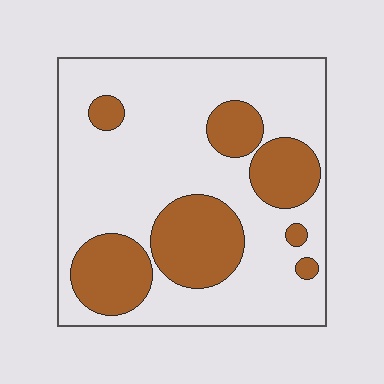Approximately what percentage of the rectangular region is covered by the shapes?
Approximately 30%.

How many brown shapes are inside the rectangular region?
7.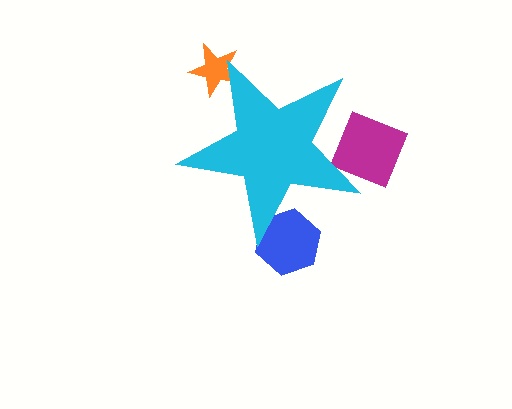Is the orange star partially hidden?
Yes, the orange star is partially hidden behind the cyan star.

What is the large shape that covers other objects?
A cyan star.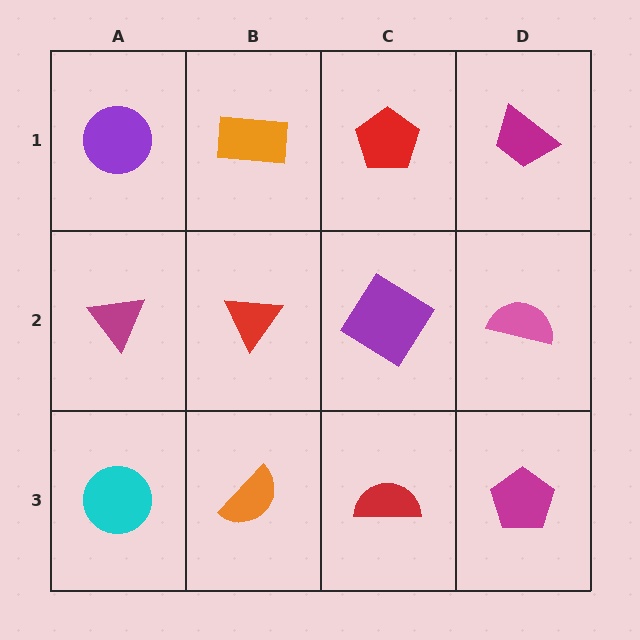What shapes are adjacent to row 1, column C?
A purple diamond (row 2, column C), an orange rectangle (row 1, column B), a magenta trapezoid (row 1, column D).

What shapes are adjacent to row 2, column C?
A red pentagon (row 1, column C), a red semicircle (row 3, column C), a red triangle (row 2, column B), a pink semicircle (row 2, column D).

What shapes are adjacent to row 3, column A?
A magenta triangle (row 2, column A), an orange semicircle (row 3, column B).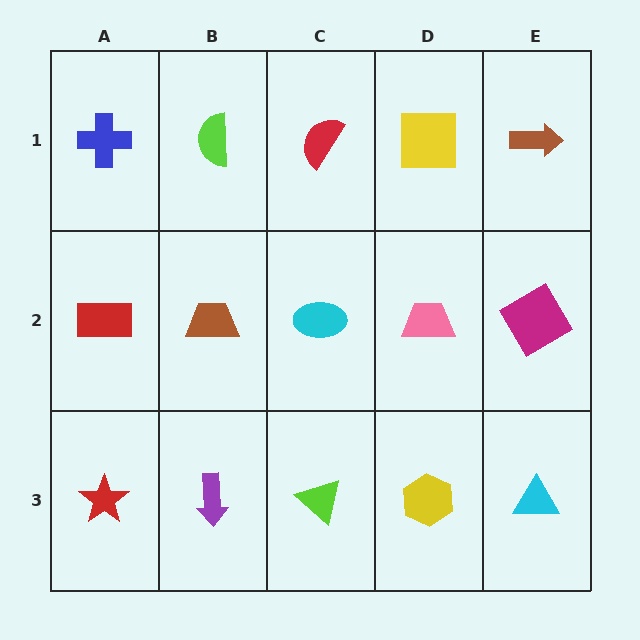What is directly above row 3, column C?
A cyan ellipse.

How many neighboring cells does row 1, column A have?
2.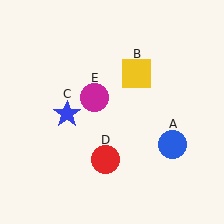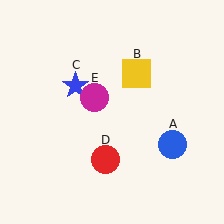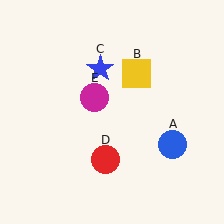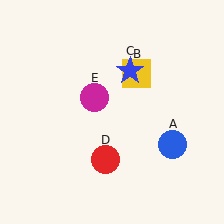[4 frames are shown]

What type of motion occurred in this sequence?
The blue star (object C) rotated clockwise around the center of the scene.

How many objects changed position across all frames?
1 object changed position: blue star (object C).